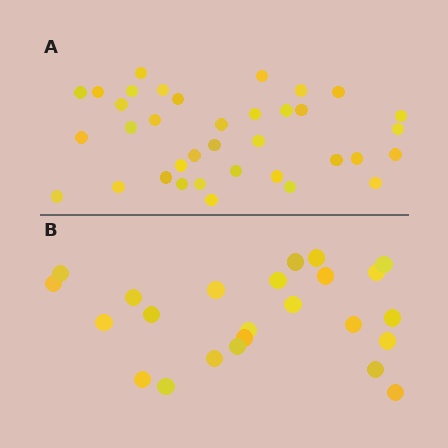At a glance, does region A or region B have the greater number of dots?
Region A (the top region) has more dots.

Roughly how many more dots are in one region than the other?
Region A has roughly 12 or so more dots than region B.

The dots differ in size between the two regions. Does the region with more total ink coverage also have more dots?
No. Region B has more total ink coverage because its dots are larger, but region A actually contains more individual dots. Total area can be misleading — the number of items is what matters here.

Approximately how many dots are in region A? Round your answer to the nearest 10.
About 40 dots. (The exact count is 36, which rounds to 40.)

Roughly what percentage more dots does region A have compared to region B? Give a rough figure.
About 50% more.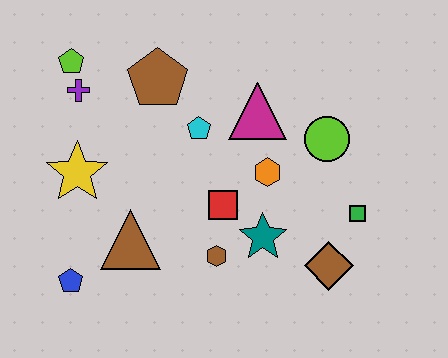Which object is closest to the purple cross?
The lime pentagon is closest to the purple cross.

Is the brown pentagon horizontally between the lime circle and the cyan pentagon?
No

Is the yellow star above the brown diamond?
Yes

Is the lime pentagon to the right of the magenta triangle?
No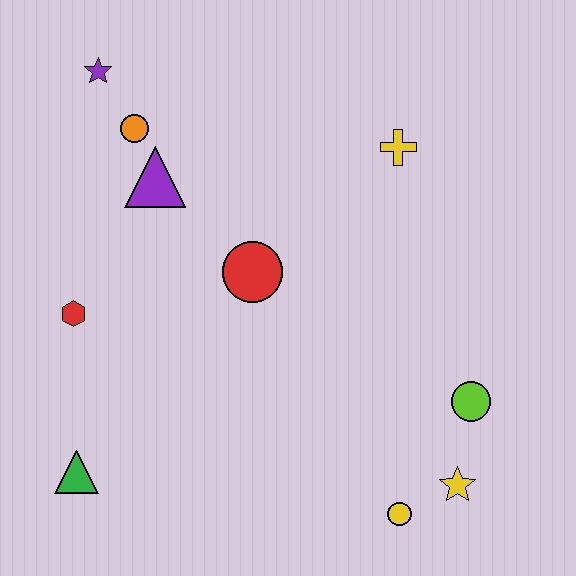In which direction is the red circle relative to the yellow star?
The red circle is above the yellow star.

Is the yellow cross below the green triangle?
No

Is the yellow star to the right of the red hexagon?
Yes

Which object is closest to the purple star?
The orange circle is closest to the purple star.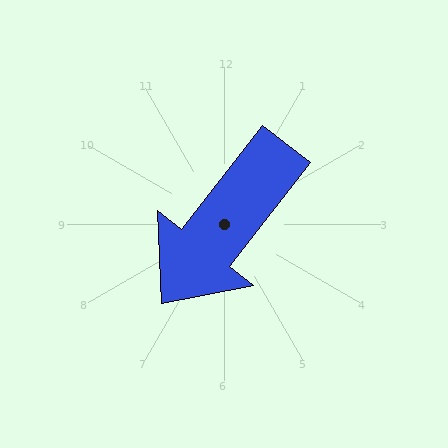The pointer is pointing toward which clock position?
Roughly 7 o'clock.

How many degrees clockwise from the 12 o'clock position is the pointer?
Approximately 218 degrees.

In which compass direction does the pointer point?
Southwest.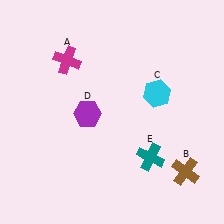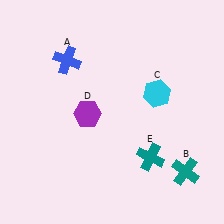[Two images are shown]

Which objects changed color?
A changed from magenta to blue. B changed from brown to teal.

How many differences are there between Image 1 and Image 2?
There are 2 differences between the two images.